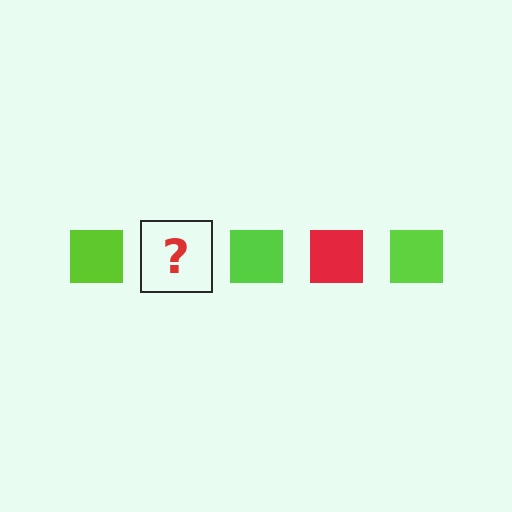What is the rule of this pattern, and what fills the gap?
The rule is that the pattern cycles through lime, red squares. The gap should be filled with a red square.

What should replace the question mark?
The question mark should be replaced with a red square.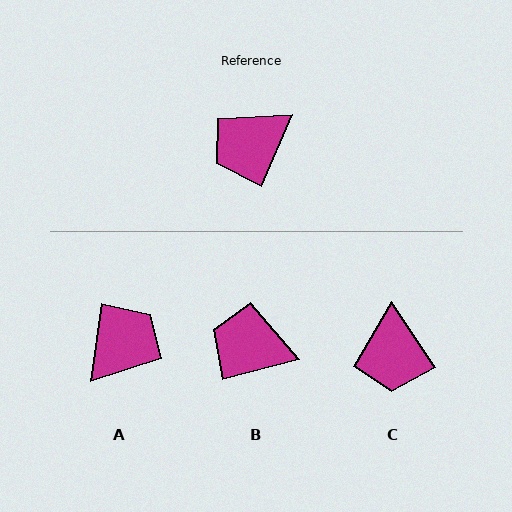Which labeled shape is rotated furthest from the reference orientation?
A, about 165 degrees away.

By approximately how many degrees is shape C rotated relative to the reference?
Approximately 57 degrees counter-clockwise.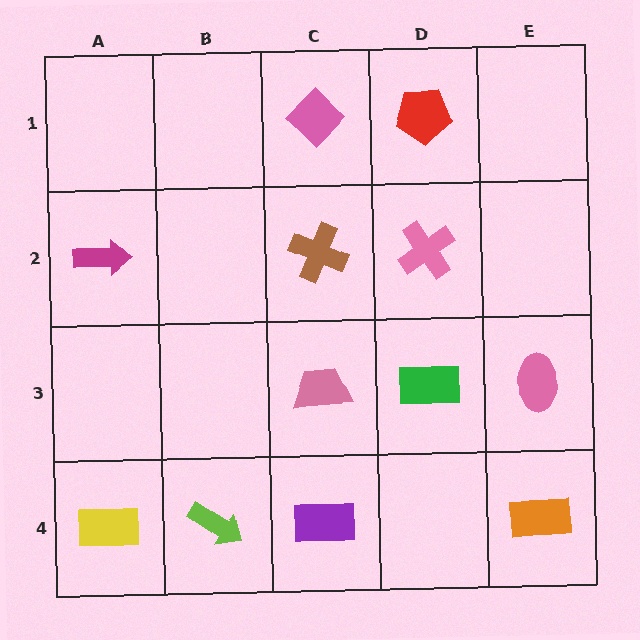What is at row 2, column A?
A magenta arrow.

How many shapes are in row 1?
2 shapes.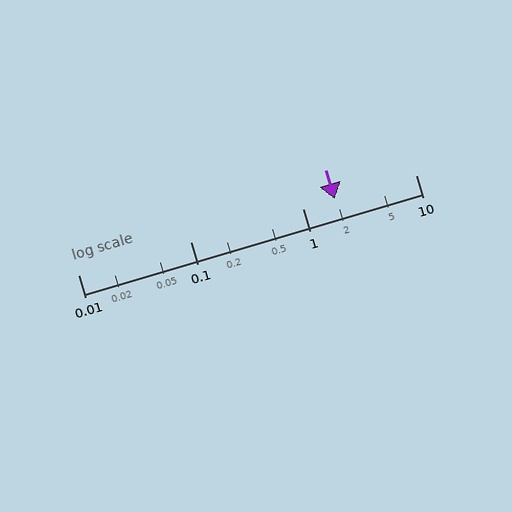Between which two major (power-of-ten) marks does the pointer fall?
The pointer is between 1 and 10.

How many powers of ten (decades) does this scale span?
The scale spans 3 decades, from 0.01 to 10.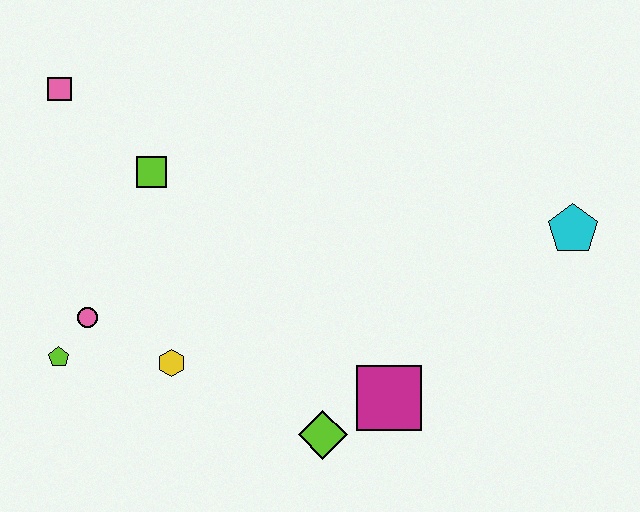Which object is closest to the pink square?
The lime square is closest to the pink square.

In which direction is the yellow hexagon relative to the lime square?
The yellow hexagon is below the lime square.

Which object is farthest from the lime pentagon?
The cyan pentagon is farthest from the lime pentagon.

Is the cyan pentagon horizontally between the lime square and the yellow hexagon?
No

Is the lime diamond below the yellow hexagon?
Yes